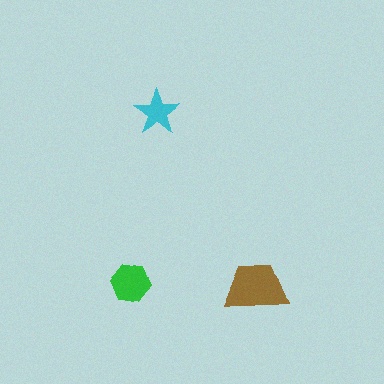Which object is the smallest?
The cyan star.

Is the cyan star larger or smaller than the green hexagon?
Smaller.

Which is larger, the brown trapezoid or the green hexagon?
The brown trapezoid.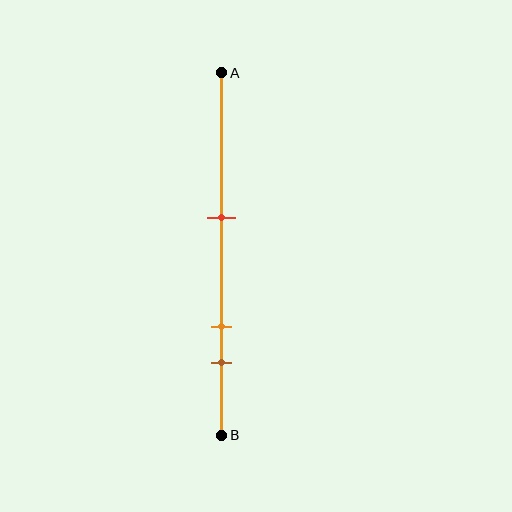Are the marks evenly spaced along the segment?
No, the marks are not evenly spaced.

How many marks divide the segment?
There are 3 marks dividing the segment.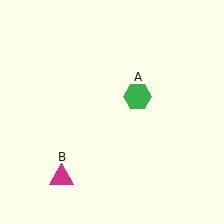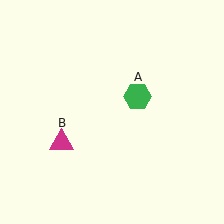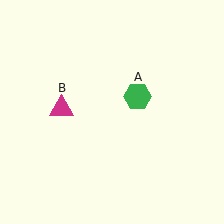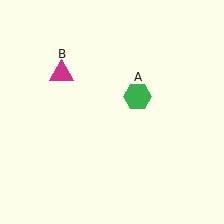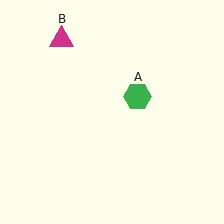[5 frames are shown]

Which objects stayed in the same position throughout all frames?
Green hexagon (object A) remained stationary.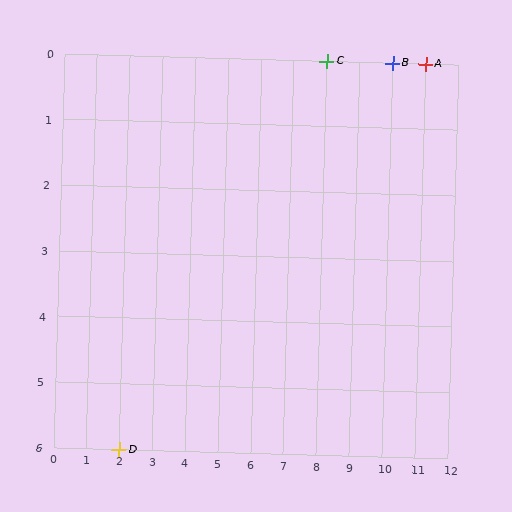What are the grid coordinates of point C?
Point C is at grid coordinates (8, 0).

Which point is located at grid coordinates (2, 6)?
Point D is at (2, 6).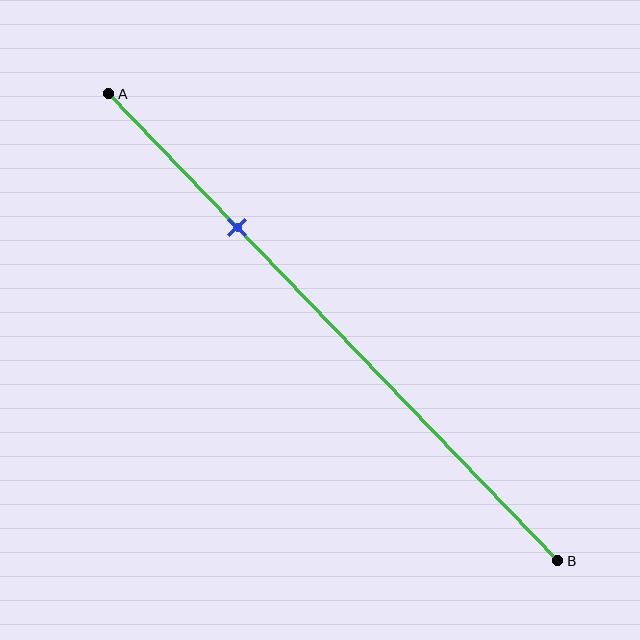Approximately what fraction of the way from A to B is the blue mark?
The blue mark is approximately 30% of the way from A to B.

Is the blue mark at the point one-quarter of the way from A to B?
No, the mark is at about 30% from A, not at the 25% one-quarter point.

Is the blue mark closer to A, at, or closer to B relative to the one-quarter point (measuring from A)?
The blue mark is closer to point B than the one-quarter point of segment AB.